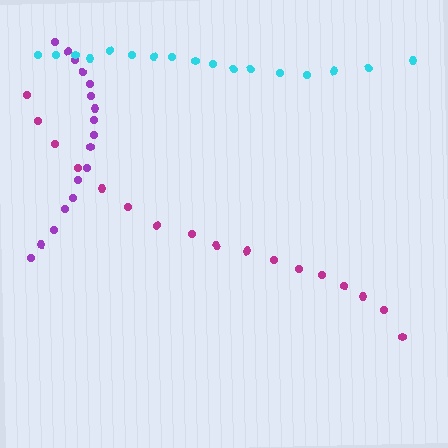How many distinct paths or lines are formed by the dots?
There are 3 distinct paths.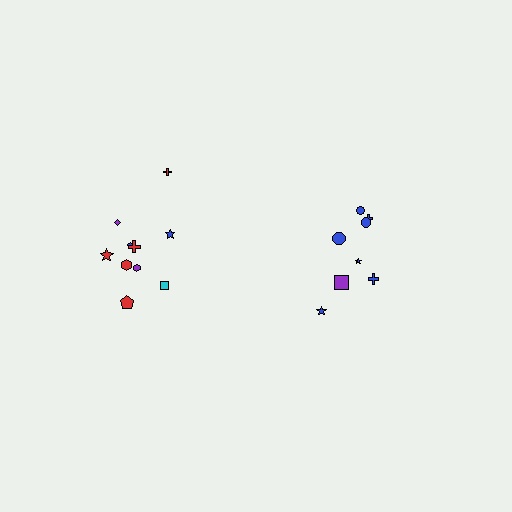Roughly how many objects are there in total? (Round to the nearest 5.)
Roughly 20 objects in total.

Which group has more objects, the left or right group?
The left group.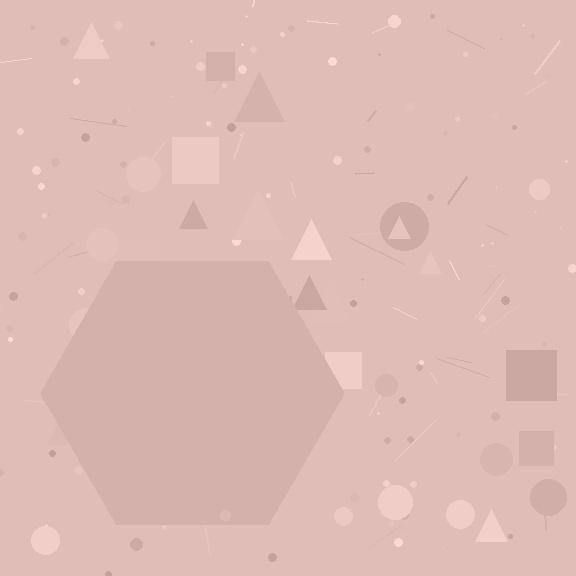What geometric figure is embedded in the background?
A hexagon is embedded in the background.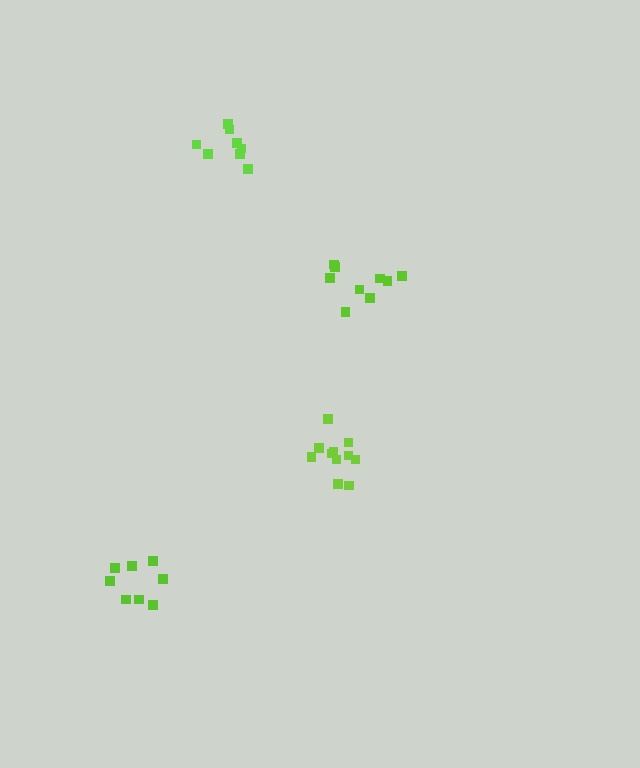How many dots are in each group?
Group 1: 8 dots, Group 2: 8 dots, Group 3: 9 dots, Group 4: 11 dots (36 total).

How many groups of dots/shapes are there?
There are 4 groups.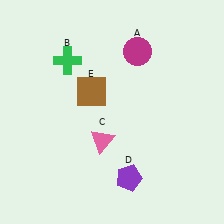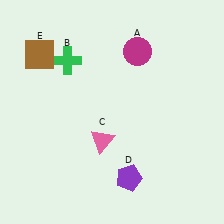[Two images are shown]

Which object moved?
The brown square (E) moved left.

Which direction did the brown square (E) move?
The brown square (E) moved left.